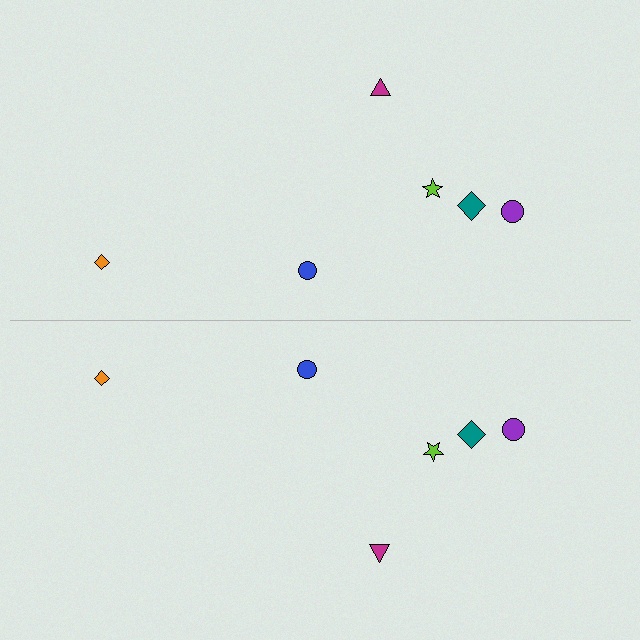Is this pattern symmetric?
Yes, this pattern has bilateral (reflection) symmetry.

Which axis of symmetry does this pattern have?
The pattern has a horizontal axis of symmetry running through the center of the image.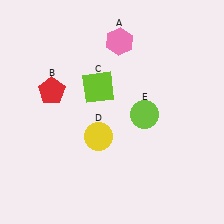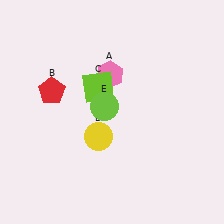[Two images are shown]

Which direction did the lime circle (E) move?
The lime circle (E) moved left.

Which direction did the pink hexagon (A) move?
The pink hexagon (A) moved down.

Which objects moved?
The objects that moved are: the pink hexagon (A), the lime circle (E).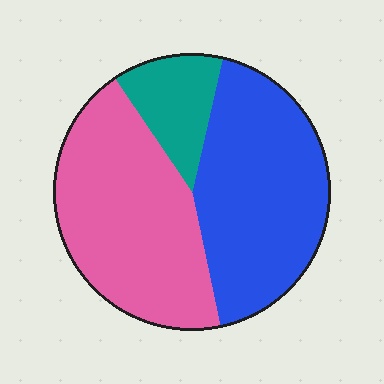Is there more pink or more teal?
Pink.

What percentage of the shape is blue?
Blue takes up about two fifths (2/5) of the shape.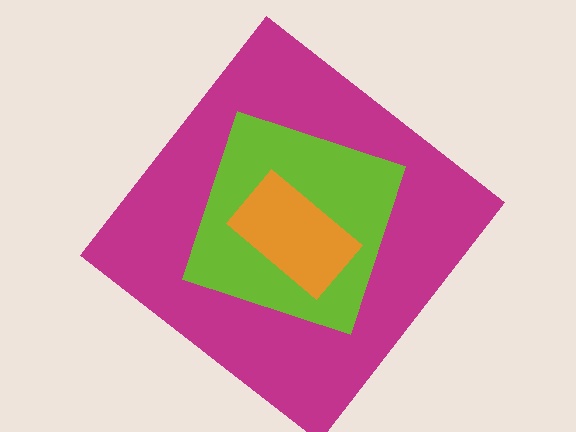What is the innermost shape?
The orange rectangle.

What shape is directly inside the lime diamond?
The orange rectangle.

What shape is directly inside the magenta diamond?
The lime diamond.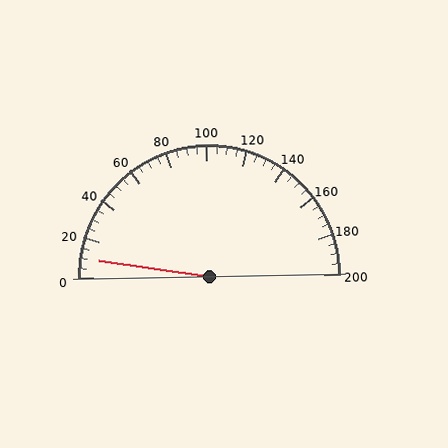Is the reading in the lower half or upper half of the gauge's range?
The reading is in the lower half of the range (0 to 200).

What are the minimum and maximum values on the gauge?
The gauge ranges from 0 to 200.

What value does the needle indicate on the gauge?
The needle indicates approximately 10.